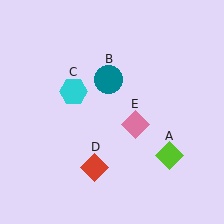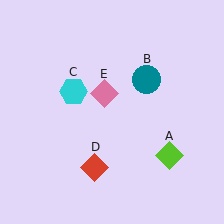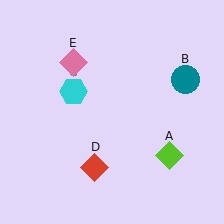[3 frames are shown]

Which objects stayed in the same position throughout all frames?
Lime diamond (object A) and cyan hexagon (object C) and red diamond (object D) remained stationary.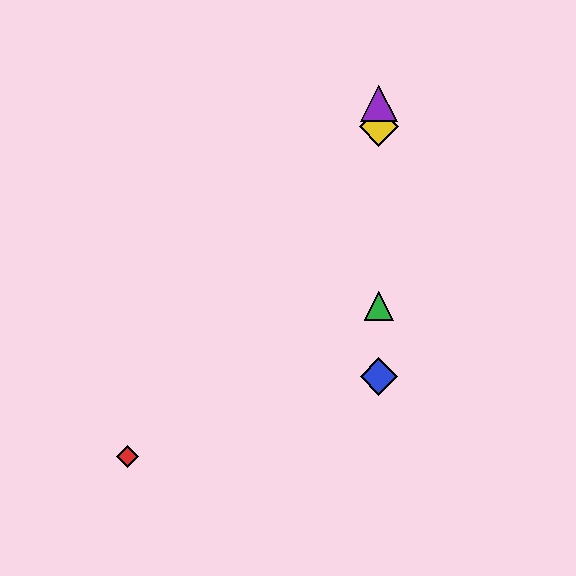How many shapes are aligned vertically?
4 shapes (the blue diamond, the green triangle, the yellow diamond, the purple triangle) are aligned vertically.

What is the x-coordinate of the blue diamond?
The blue diamond is at x≈379.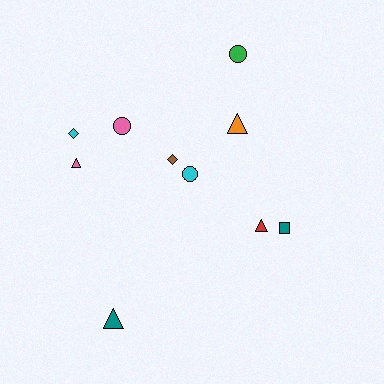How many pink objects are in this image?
There are 2 pink objects.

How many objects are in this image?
There are 10 objects.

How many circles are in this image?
There are 3 circles.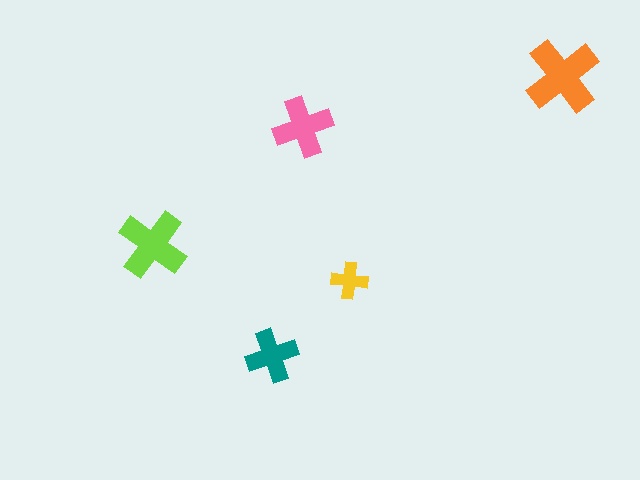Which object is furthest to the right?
The orange cross is rightmost.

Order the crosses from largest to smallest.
the orange one, the lime one, the pink one, the teal one, the yellow one.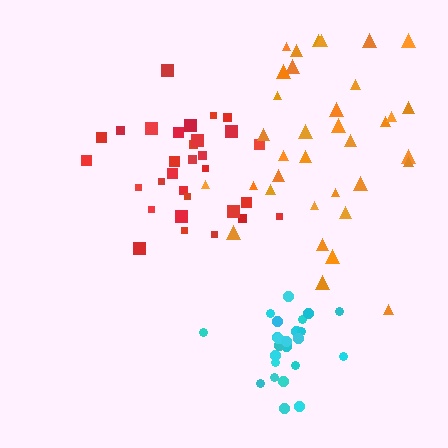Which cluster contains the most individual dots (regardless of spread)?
Orange (35).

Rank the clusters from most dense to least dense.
cyan, red, orange.